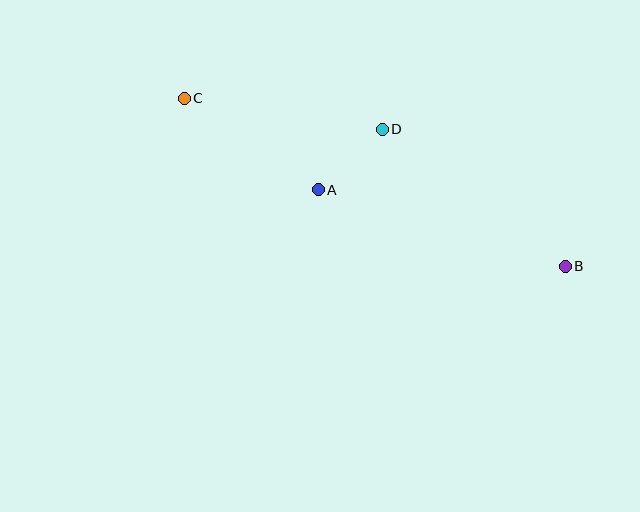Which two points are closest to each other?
Points A and D are closest to each other.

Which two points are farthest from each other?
Points B and C are farthest from each other.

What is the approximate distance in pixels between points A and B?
The distance between A and B is approximately 259 pixels.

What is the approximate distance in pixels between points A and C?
The distance between A and C is approximately 162 pixels.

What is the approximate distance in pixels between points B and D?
The distance between B and D is approximately 229 pixels.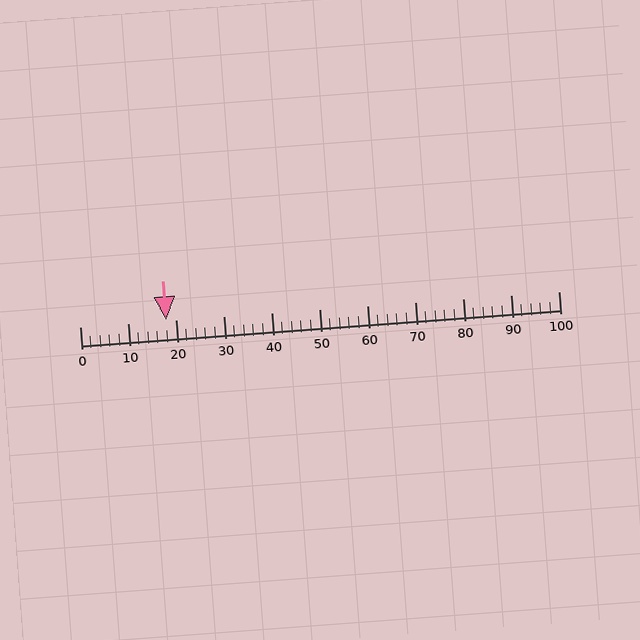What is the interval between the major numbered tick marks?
The major tick marks are spaced 10 units apart.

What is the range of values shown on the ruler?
The ruler shows values from 0 to 100.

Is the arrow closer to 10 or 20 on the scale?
The arrow is closer to 20.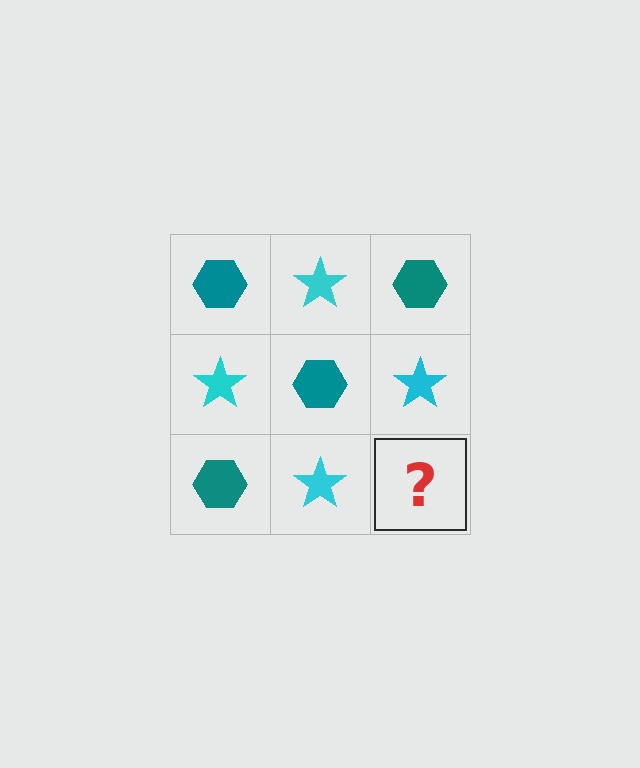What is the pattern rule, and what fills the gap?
The rule is that it alternates teal hexagon and cyan star in a checkerboard pattern. The gap should be filled with a teal hexagon.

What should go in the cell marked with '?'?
The missing cell should contain a teal hexagon.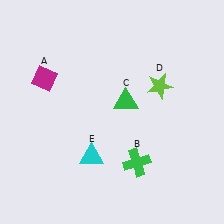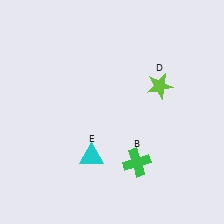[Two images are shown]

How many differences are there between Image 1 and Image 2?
There are 2 differences between the two images.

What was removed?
The green triangle (C), the magenta diamond (A) were removed in Image 2.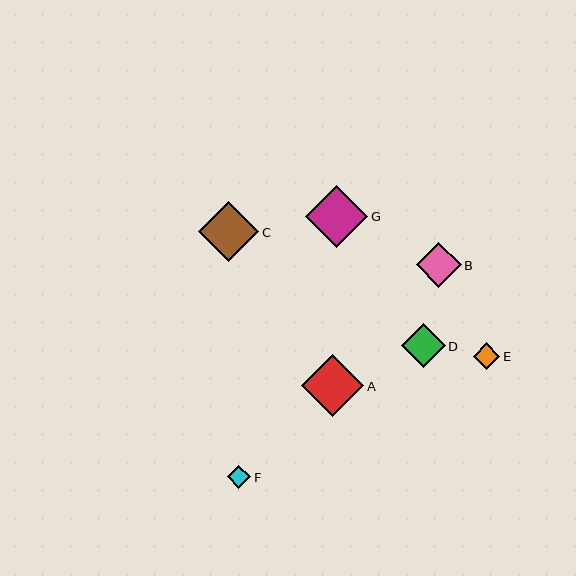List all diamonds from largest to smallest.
From largest to smallest: G, A, C, B, D, E, F.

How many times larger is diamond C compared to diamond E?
Diamond C is approximately 2.3 times the size of diamond E.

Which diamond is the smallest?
Diamond F is the smallest with a size of approximately 23 pixels.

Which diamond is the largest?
Diamond G is the largest with a size of approximately 62 pixels.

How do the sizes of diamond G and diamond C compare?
Diamond G and diamond C are approximately the same size.